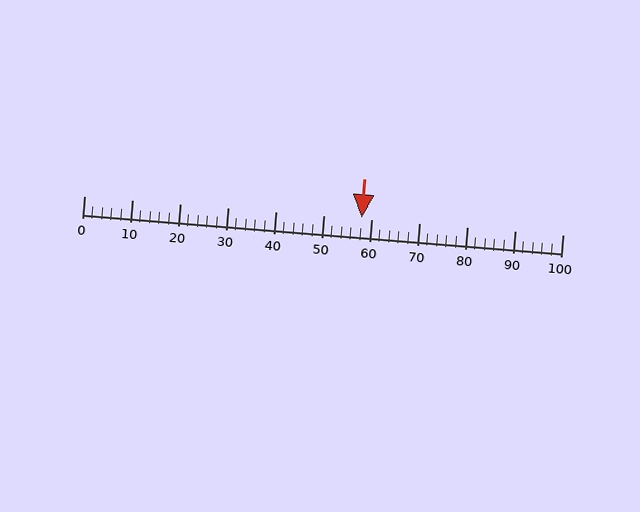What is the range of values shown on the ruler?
The ruler shows values from 0 to 100.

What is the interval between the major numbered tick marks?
The major tick marks are spaced 10 units apart.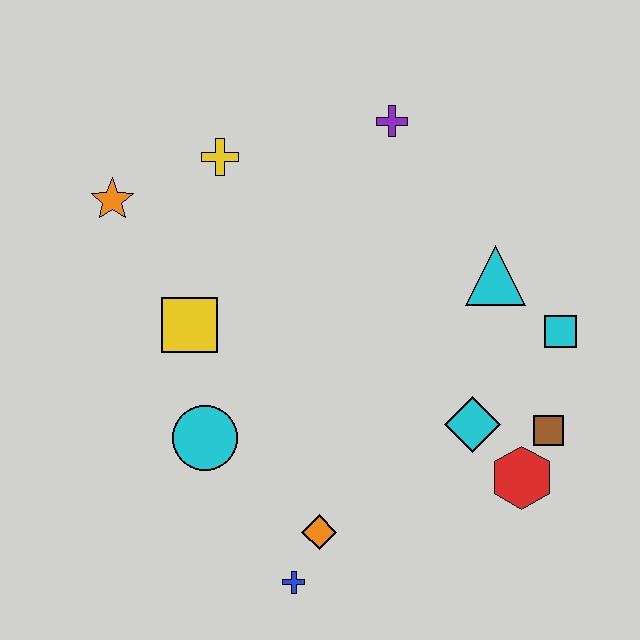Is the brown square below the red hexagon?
No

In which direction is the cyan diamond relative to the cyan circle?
The cyan diamond is to the right of the cyan circle.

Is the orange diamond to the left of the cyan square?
Yes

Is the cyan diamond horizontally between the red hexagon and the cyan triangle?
No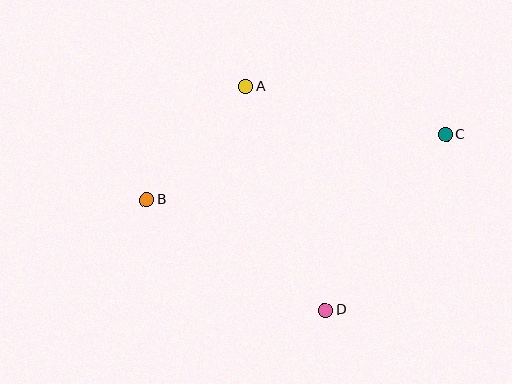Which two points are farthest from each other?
Points B and C are farthest from each other.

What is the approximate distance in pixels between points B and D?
The distance between B and D is approximately 210 pixels.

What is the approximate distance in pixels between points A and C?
The distance between A and C is approximately 206 pixels.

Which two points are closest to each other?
Points A and B are closest to each other.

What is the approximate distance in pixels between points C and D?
The distance between C and D is approximately 213 pixels.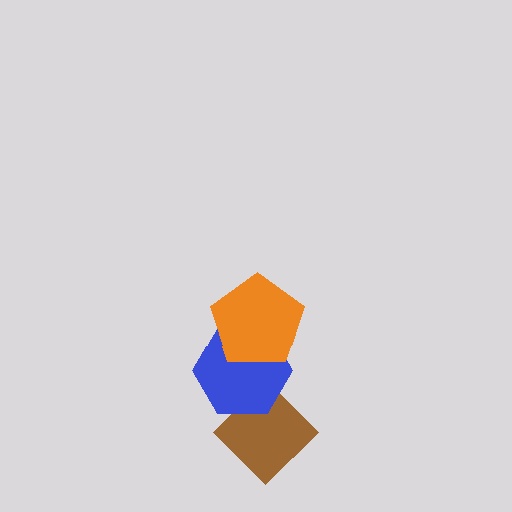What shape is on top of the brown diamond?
The blue hexagon is on top of the brown diamond.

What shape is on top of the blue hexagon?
The orange pentagon is on top of the blue hexagon.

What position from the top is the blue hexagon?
The blue hexagon is 2nd from the top.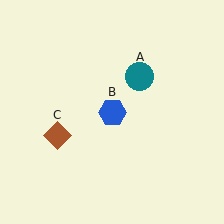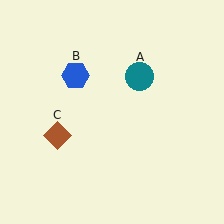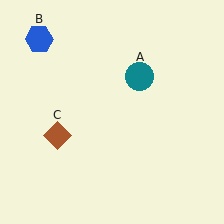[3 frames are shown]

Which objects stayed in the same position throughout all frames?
Teal circle (object A) and brown diamond (object C) remained stationary.